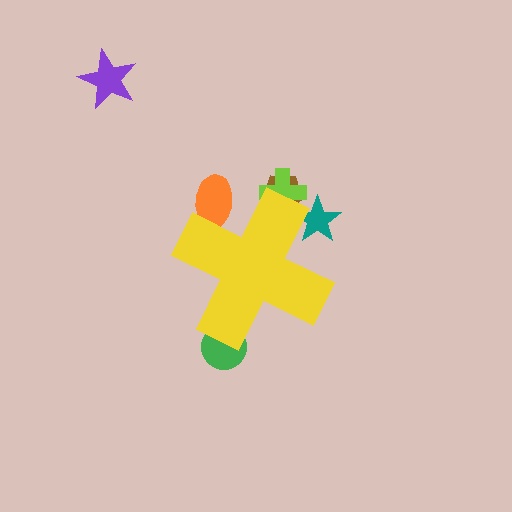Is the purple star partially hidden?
No, the purple star is fully visible.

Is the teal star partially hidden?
Yes, the teal star is partially hidden behind the yellow cross.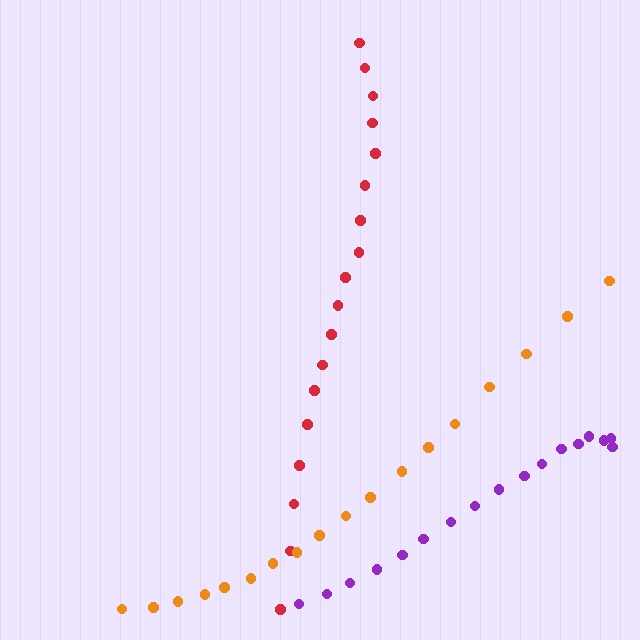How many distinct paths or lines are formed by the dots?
There are 3 distinct paths.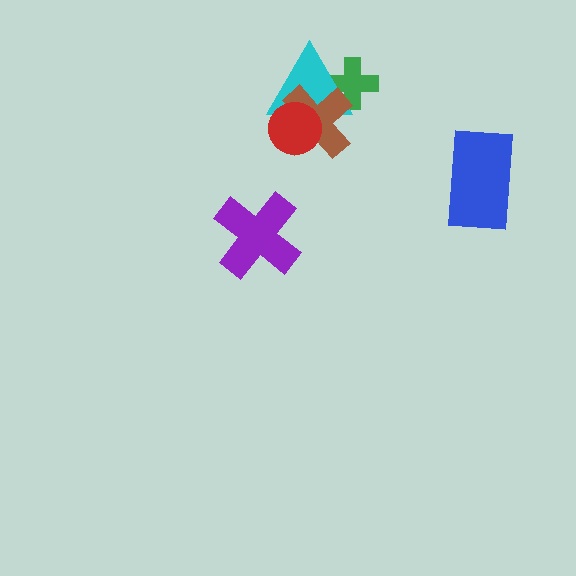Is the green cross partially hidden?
Yes, it is partially covered by another shape.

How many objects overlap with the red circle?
2 objects overlap with the red circle.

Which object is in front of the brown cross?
The red circle is in front of the brown cross.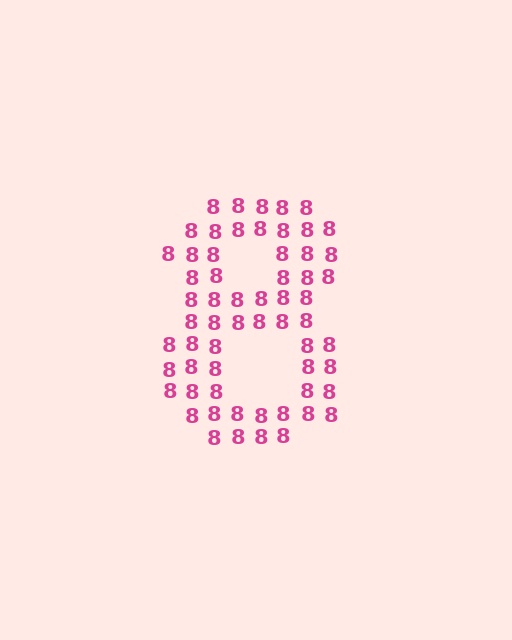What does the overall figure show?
The overall figure shows the digit 8.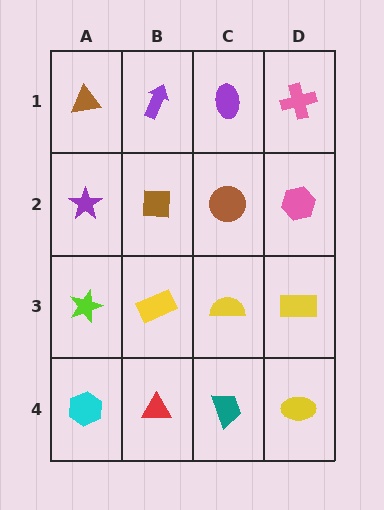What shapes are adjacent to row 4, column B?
A yellow rectangle (row 3, column B), a cyan hexagon (row 4, column A), a teal trapezoid (row 4, column C).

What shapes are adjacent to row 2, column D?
A pink cross (row 1, column D), a yellow rectangle (row 3, column D), a brown circle (row 2, column C).